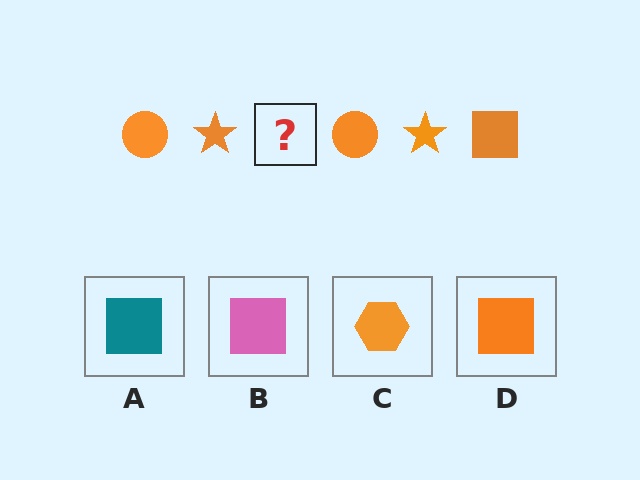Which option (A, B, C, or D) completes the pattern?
D.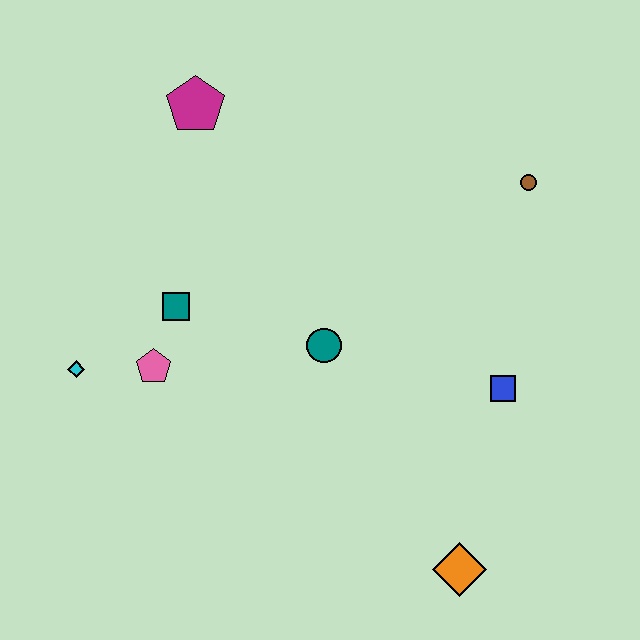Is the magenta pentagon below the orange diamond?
No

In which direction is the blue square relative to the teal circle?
The blue square is to the right of the teal circle.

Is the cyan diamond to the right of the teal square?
No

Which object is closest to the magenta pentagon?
The teal square is closest to the magenta pentagon.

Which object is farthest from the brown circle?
The cyan diamond is farthest from the brown circle.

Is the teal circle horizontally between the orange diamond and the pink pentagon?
Yes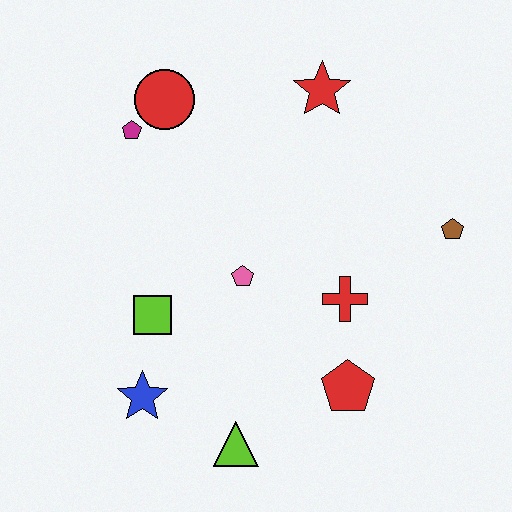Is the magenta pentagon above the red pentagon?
Yes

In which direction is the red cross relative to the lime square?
The red cross is to the right of the lime square.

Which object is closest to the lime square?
The blue star is closest to the lime square.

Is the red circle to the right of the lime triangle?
No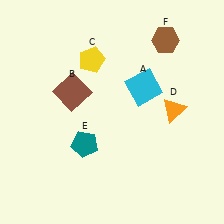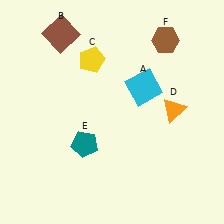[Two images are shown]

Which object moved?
The brown square (B) moved up.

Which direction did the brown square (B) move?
The brown square (B) moved up.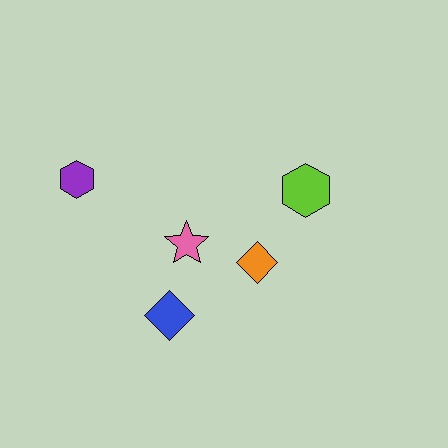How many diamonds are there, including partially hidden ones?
There are 2 diamonds.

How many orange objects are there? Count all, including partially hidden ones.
There is 1 orange object.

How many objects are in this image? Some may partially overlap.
There are 5 objects.